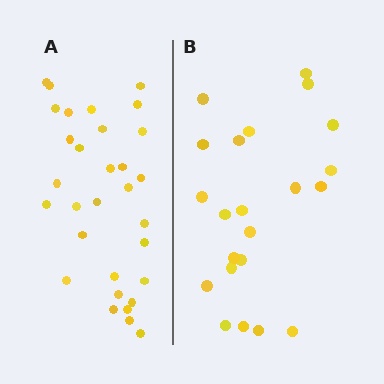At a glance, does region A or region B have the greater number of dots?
Region A (the left region) has more dots.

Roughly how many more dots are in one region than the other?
Region A has roughly 8 or so more dots than region B.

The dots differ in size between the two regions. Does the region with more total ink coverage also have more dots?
No. Region B has more total ink coverage because its dots are larger, but region A actually contains more individual dots. Total area can be misleading — the number of items is what matters here.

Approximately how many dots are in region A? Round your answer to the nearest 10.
About 30 dots. (The exact count is 31, which rounds to 30.)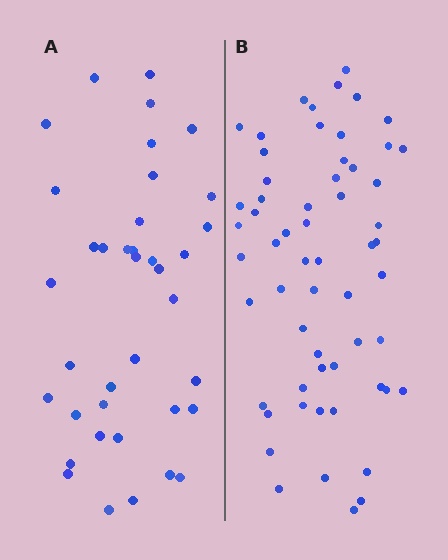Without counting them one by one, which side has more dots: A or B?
Region B (the right region) has more dots.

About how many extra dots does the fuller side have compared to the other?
Region B has approximately 20 more dots than region A.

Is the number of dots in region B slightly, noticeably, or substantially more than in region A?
Region B has substantially more. The ratio is roughly 1.6 to 1.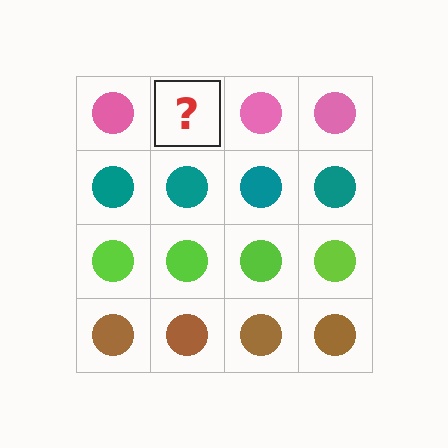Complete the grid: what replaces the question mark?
The question mark should be replaced with a pink circle.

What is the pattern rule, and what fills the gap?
The rule is that each row has a consistent color. The gap should be filled with a pink circle.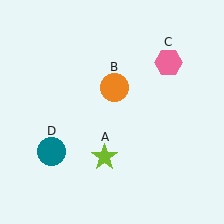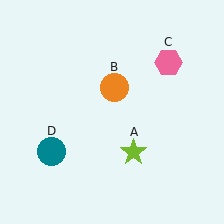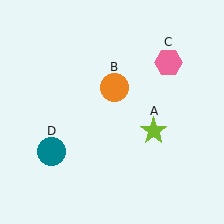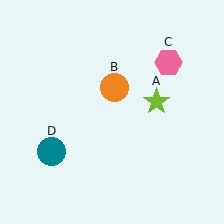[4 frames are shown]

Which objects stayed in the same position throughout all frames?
Orange circle (object B) and pink hexagon (object C) and teal circle (object D) remained stationary.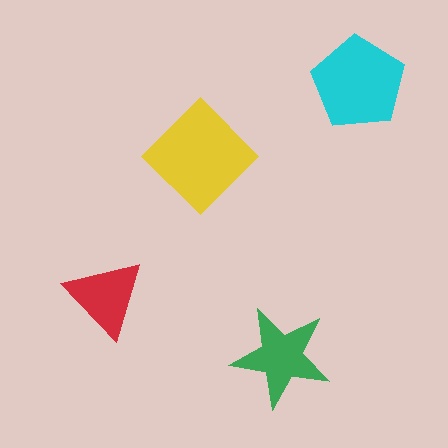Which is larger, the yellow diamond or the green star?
The yellow diamond.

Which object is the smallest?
The red triangle.